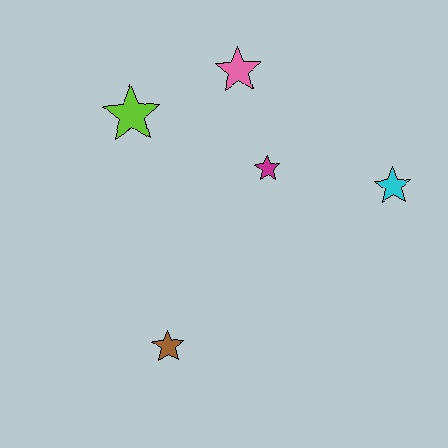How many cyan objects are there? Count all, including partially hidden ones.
There is 1 cyan object.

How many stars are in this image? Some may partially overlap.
There are 5 stars.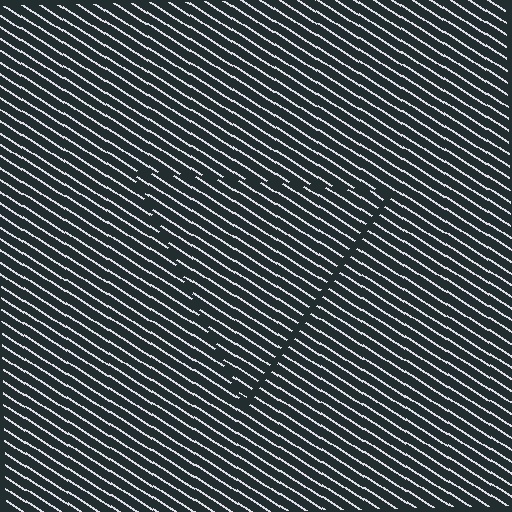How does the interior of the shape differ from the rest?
The interior of the shape contains the same grating, shifted by half a period — the contour is defined by the phase discontinuity where line-ends from the inner and outer gratings abut.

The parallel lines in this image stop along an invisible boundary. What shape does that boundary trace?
An illusory triangle. The interior of the shape contains the same grating, shifted by half a period — the contour is defined by the phase discontinuity where line-ends from the inner and outer gratings abut.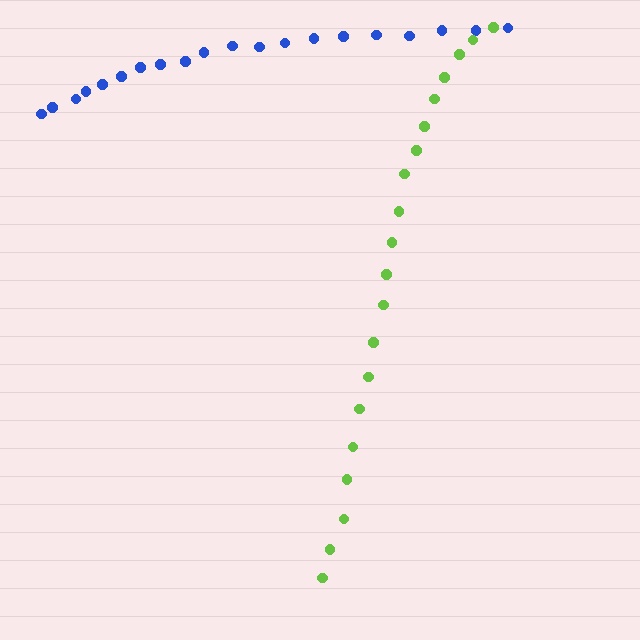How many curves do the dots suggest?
There are 2 distinct paths.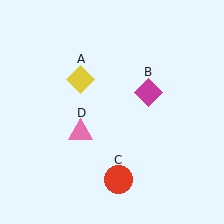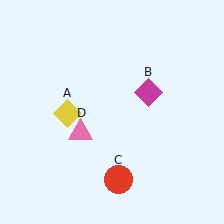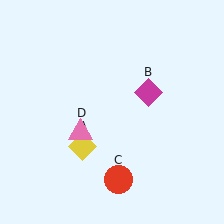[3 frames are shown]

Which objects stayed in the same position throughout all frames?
Magenta diamond (object B) and red circle (object C) and pink triangle (object D) remained stationary.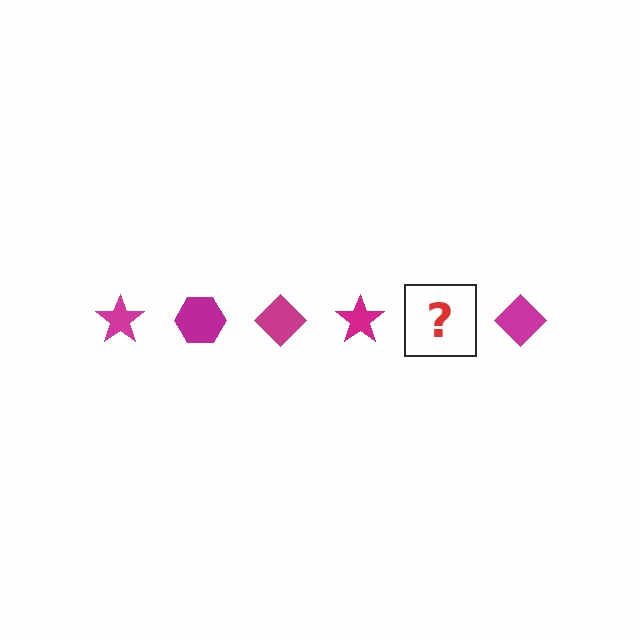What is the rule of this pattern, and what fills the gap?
The rule is that the pattern cycles through star, hexagon, diamond shapes in magenta. The gap should be filled with a magenta hexagon.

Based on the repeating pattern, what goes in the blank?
The blank should be a magenta hexagon.